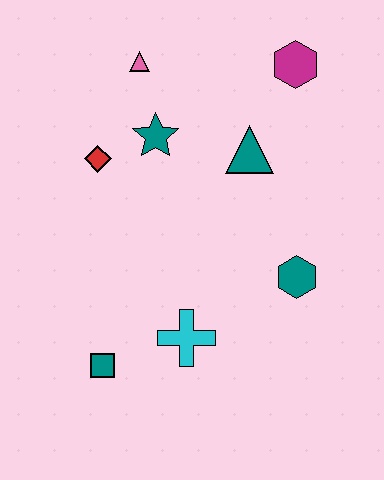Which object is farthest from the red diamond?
The teal hexagon is farthest from the red diamond.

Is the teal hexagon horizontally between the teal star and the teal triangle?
No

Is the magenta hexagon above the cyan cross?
Yes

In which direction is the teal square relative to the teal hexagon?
The teal square is to the left of the teal hexagon.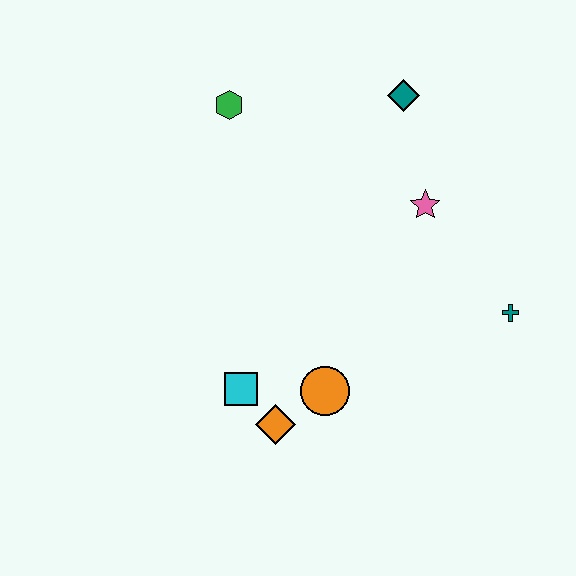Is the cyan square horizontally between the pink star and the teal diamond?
No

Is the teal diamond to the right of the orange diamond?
Yes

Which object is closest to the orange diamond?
The cyan square is closest to the orange diamond.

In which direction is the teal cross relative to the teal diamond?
The teal cross is below the teal diamond.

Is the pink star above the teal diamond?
No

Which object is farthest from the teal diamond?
The orange diamond is farthest from the teal diamond.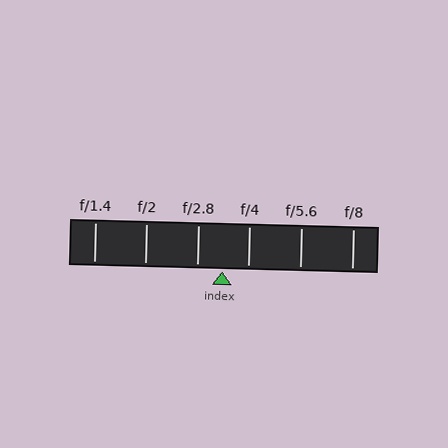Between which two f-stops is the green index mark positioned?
The index mark is between f/2.8 and f/4.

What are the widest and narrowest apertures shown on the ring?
The widest aperture shown is f/1.4 and the narrowest is f/8.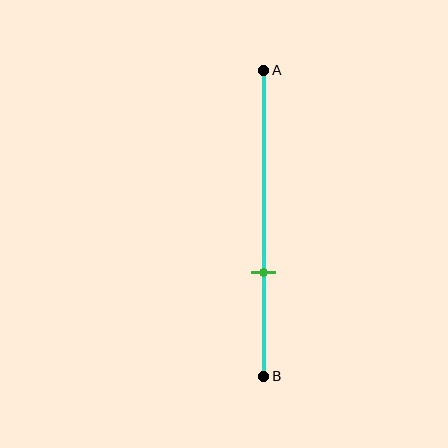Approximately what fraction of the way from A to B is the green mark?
The green mark is approximately 65% of the way from A to B.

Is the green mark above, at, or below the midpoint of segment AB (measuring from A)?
The green mark is below the midpoint of segment AB.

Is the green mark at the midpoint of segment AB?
No, the mark is at about 65% from A, not at the 50% midpoint.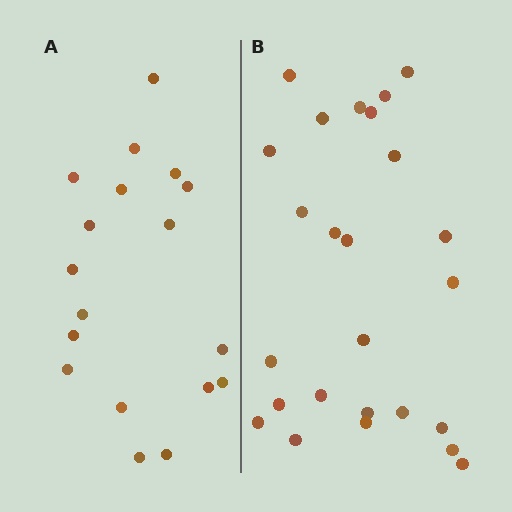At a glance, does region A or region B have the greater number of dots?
Region B (the right region) has more dots.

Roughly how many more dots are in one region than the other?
Region B has roughly 8 or so more dots than region A.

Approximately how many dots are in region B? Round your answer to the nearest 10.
About 20 dots. (The exact count is 25, which rounds to 20.)